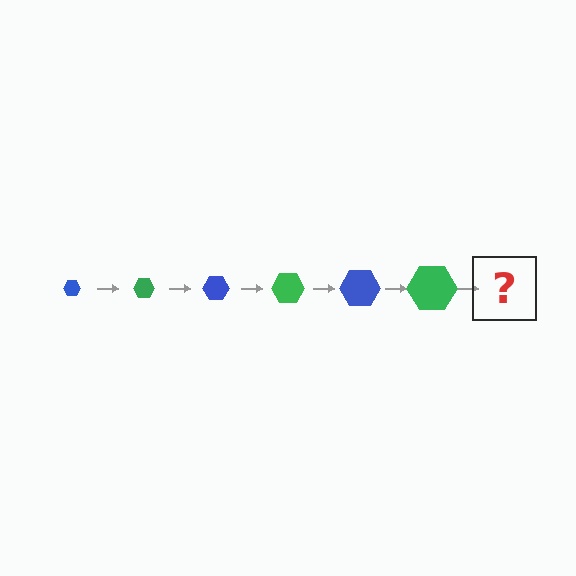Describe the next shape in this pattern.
It should be a blue hexagon, larger than the previous one.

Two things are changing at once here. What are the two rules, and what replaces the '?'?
The two rules are that the hexagon grows larger each step and the color cycles through blue and green. The '?' should be a blue hexagon, larger than the previous one.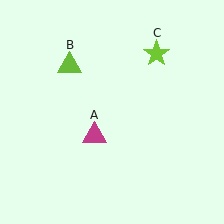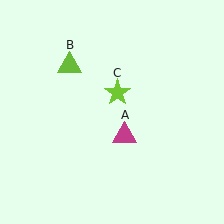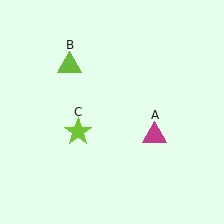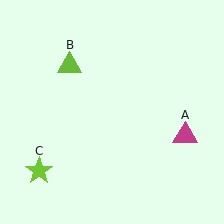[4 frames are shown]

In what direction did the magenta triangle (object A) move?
The magenta triangle (object A) moved right.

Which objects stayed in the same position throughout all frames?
Lime triangle (object B) remained stationary.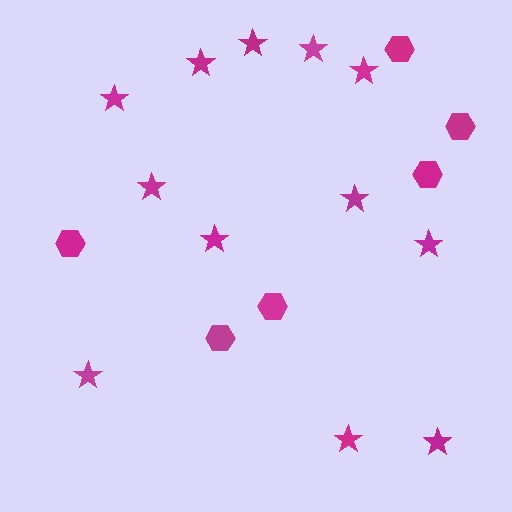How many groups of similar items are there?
There are 2 groups: one group of stars (12) and one group of hexagons (6).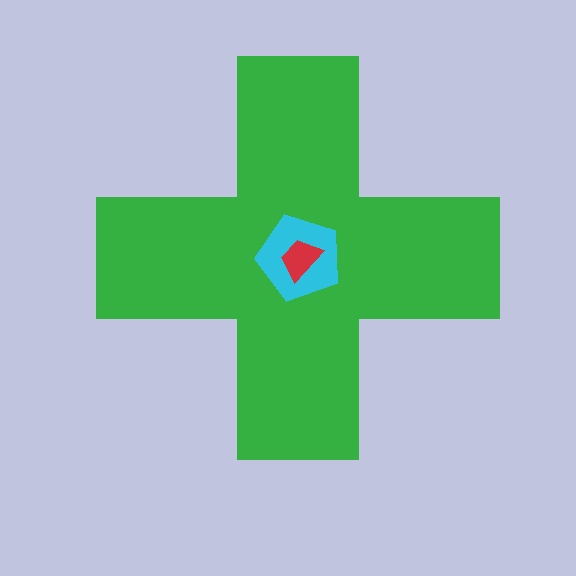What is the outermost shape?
The green cross.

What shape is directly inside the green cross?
The cyan pentagon.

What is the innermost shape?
The red trapezoid.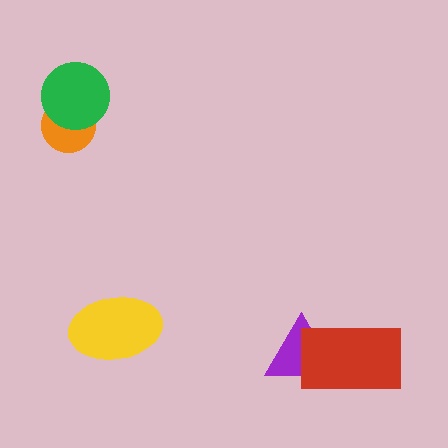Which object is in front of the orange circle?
The green circle is in front of the orange circle.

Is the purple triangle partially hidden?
Yes, it is partially covered by another shape.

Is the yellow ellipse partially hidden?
No, no other shape covers it.